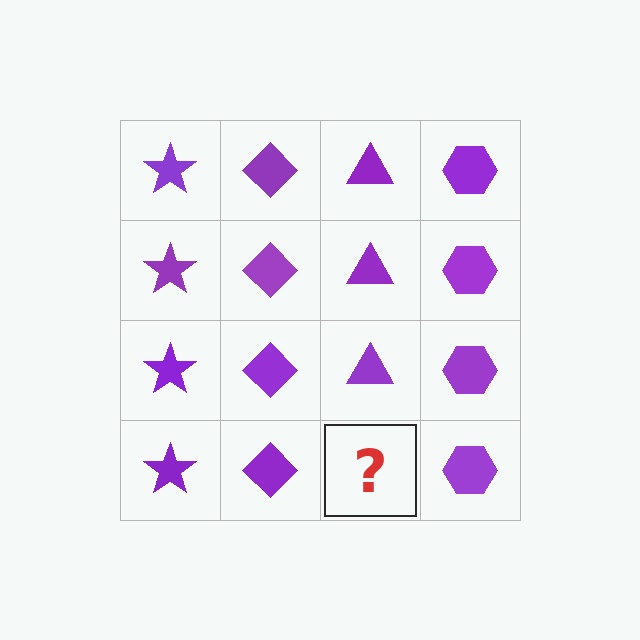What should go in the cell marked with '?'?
The missing cell should contain a purple triangle.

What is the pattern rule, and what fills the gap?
The rule is that each column has a consistent shape. The gap should be filled with a purple triangle.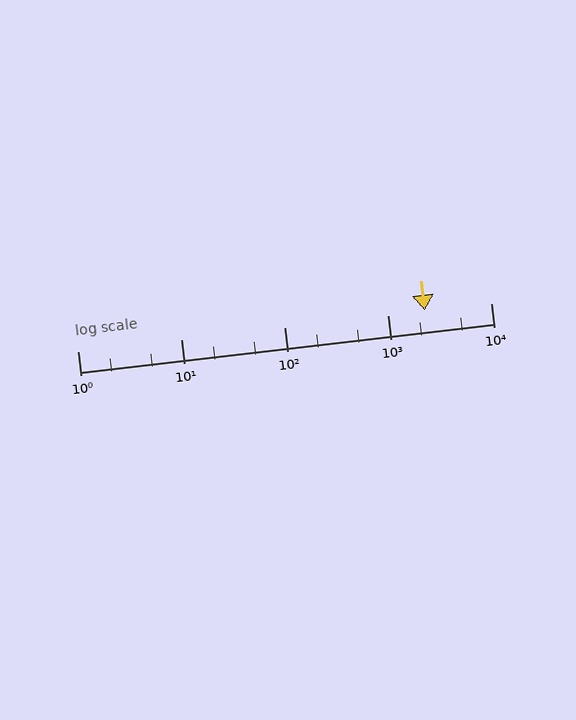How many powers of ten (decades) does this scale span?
The scale spans 4 decades, from 1 to 10000.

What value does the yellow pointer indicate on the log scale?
The pointer indicates approximately 2300.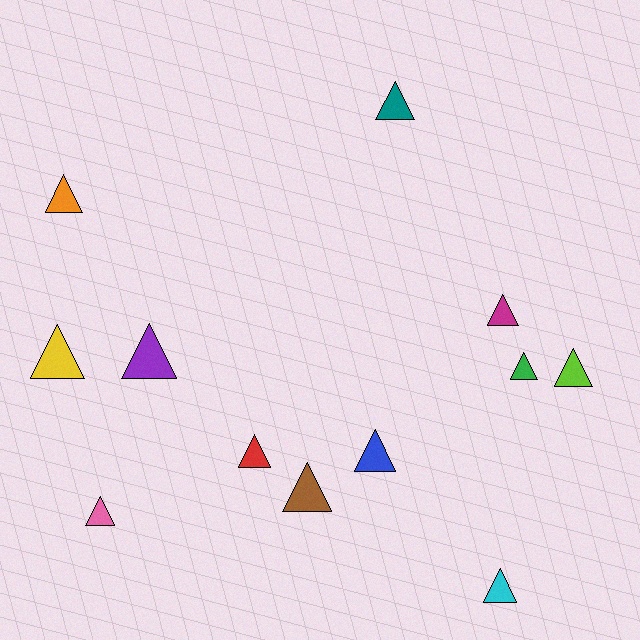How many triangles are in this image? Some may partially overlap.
There are 12 triangles.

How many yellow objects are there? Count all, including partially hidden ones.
There is 1 yellow object.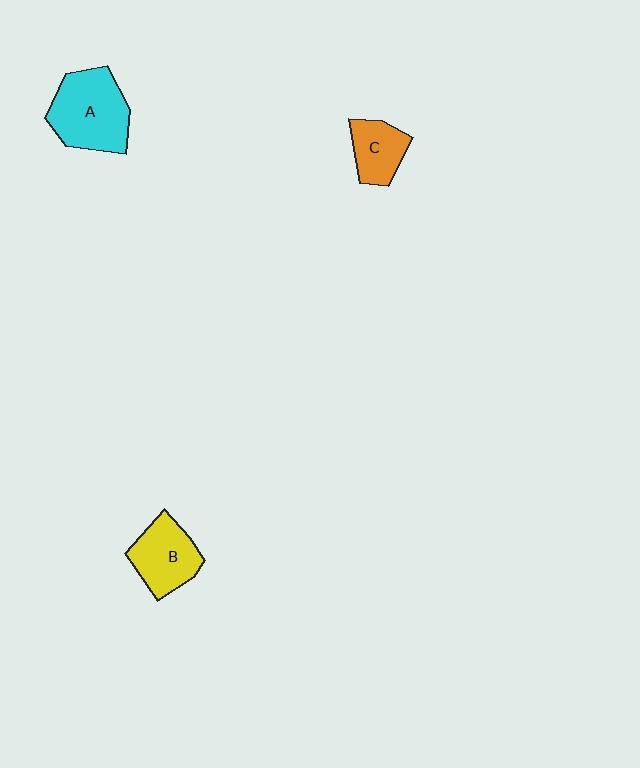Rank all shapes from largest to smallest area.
From largest to smallest: A (cyan), B (yellow), C (orange).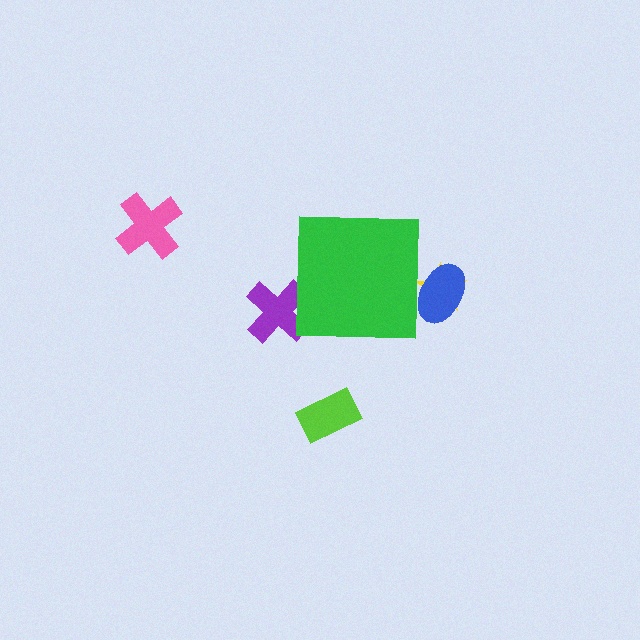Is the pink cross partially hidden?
No, the pink cross is fully visible.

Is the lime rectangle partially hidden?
No, the lime rectangle is fully visible.